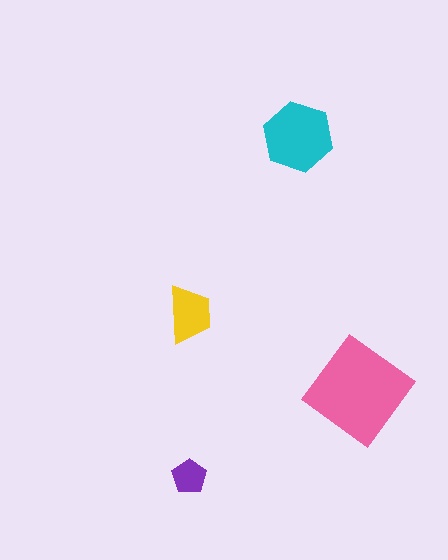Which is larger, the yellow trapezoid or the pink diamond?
The pink diamond.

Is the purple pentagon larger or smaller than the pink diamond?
Smaller.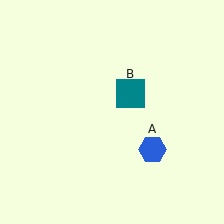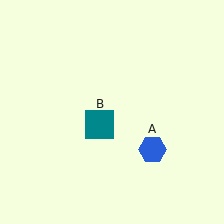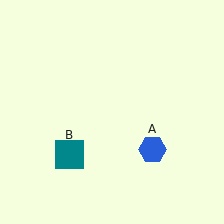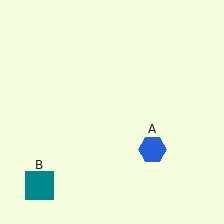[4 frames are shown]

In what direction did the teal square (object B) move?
The teal square (object B) moved down and to the left.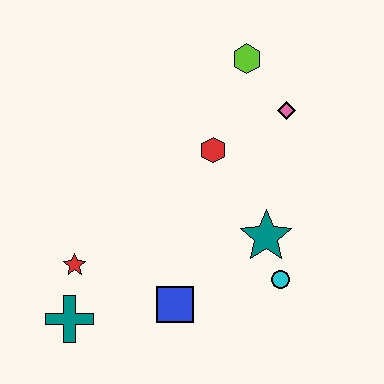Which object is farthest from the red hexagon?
The teal cross is farthest from the red hexagon.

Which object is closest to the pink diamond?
The lime hexagon is closest to the pink diamond.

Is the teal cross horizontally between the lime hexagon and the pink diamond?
No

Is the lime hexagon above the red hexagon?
Yes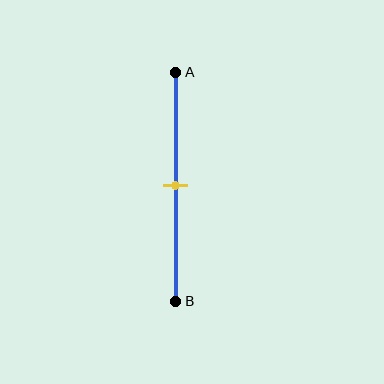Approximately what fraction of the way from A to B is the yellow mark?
The yellow mark is approximately 50% of the way from A to B.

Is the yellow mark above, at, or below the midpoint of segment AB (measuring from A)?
The yellow mark is approximately at the midpoint of segment AB.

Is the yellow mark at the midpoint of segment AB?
Yes, the mark is approximately at the midpoint.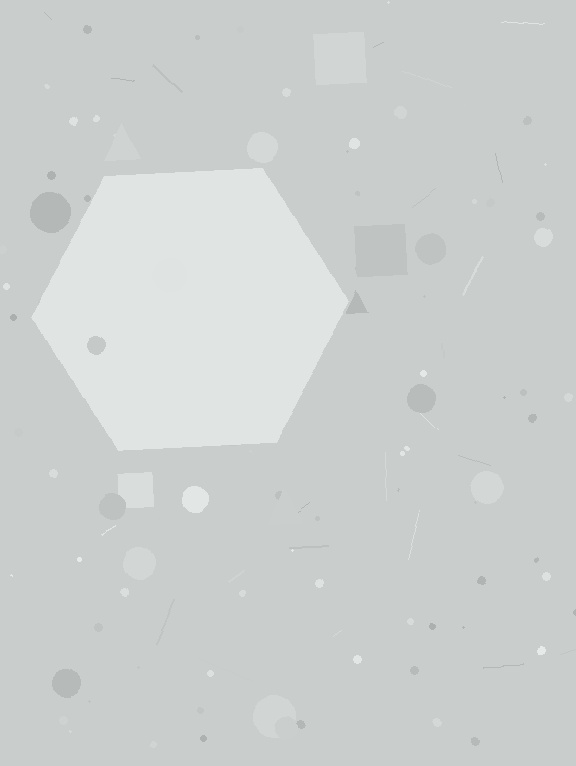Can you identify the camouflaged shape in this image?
The camouflaged shape is a hexagon.